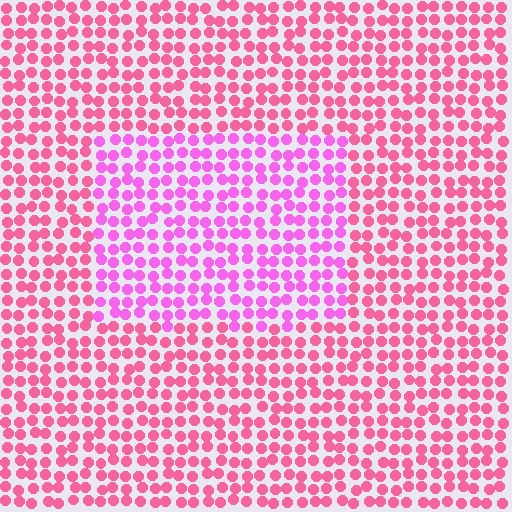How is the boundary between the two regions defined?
The boundary is defined purely by a slight shift in hue (about 31 degrees). Spacing, size, and orientation are identical on both sides.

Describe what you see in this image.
The image is filled with small pink elements in a uniform arrangement. A rectangle-shaped region is visible where the elements are tinted to a slightly different hue, forming a subtle color boundary.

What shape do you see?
I see a rectangle.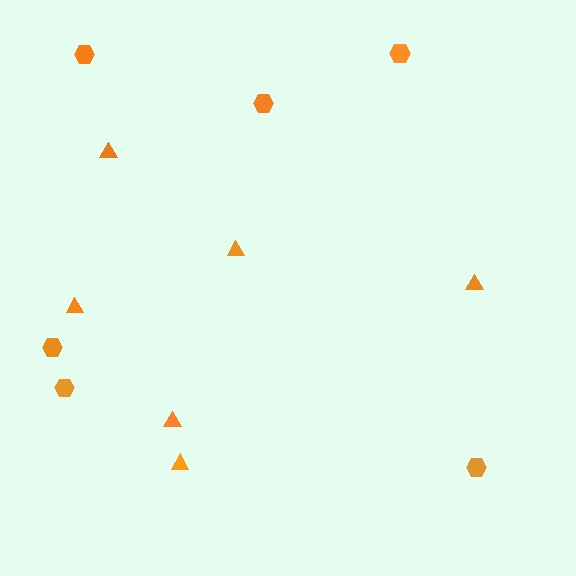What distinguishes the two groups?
There are 2 groups: one group of hexagons (6) and one group of triangles (6).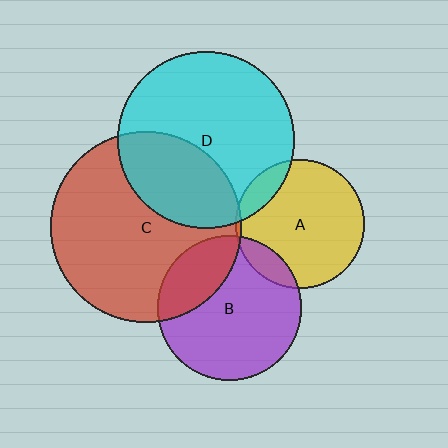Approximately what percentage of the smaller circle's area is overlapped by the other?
Approximately 35%.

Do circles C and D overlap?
Yes.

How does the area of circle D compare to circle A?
Approximately 1.9 times.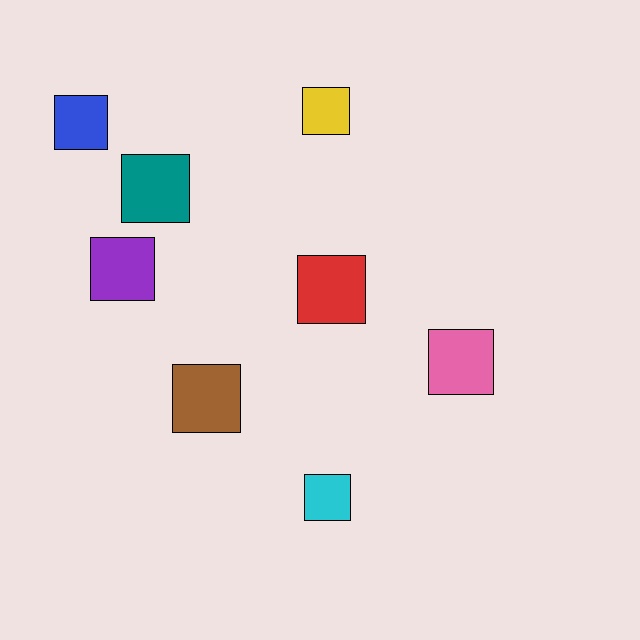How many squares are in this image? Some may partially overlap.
There are 8 squares.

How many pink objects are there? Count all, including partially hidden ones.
There is 1 pink object.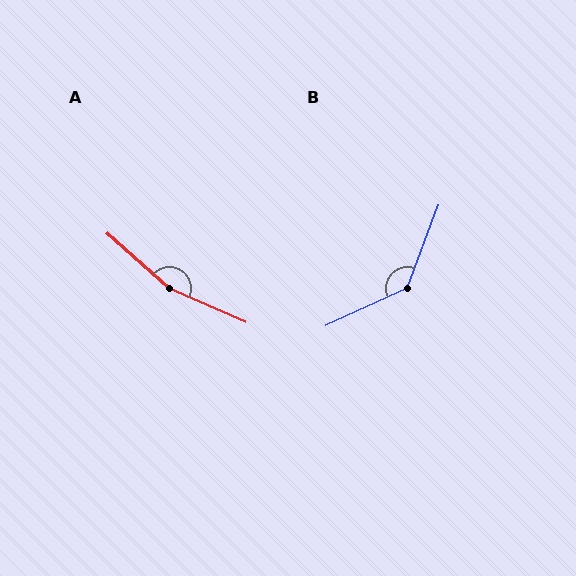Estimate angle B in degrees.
Approximately 135 degrees.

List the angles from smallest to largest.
B (135°), A (162°).